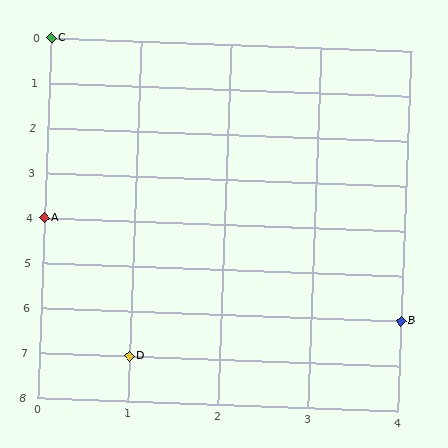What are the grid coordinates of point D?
Point D is at grid coordinates (1, 7).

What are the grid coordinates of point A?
Point A is at grid coordinates (0, 4).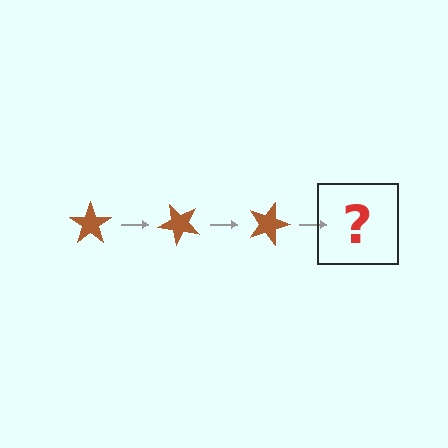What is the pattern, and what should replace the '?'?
The pattern is that the star rotates 45 degrees each step. The '?' should be a brown star rotated 135 degrees.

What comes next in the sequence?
The next element should be a brown star rotated 135 degrees.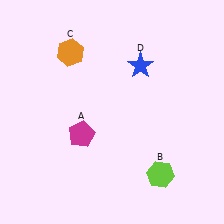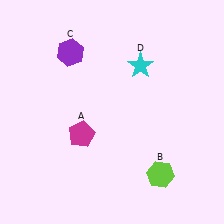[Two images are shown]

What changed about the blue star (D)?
In Image 1, D is blue. In Image 2, it changed to cyan.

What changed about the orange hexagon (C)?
In Image 1, C is orange. In Image 2, it changed to purple.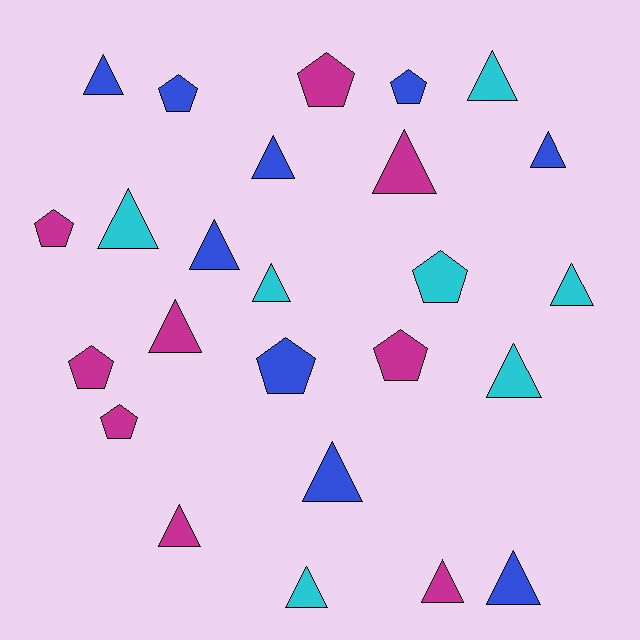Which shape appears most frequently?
Triangle, with 16 objects.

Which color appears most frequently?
Magenta, with 9 objects.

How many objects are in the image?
There are 25 objects.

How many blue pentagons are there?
There are 3 blue pentagons.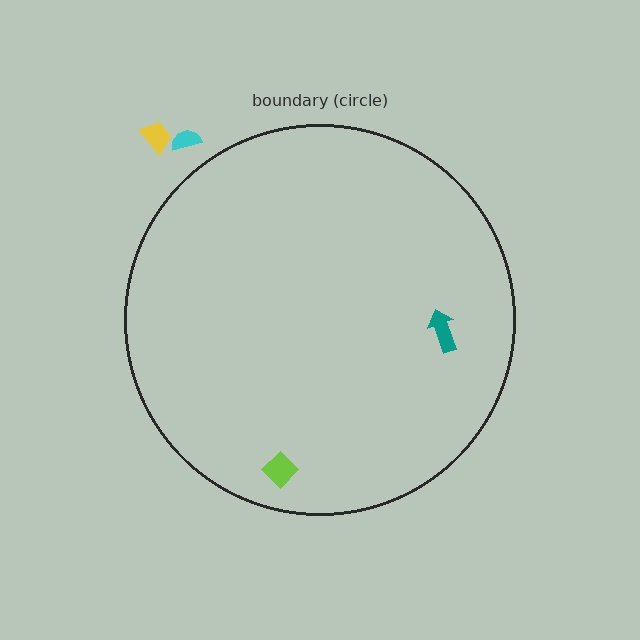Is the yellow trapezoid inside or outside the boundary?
Outside.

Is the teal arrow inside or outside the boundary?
Inside.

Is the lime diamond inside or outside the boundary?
Inside.